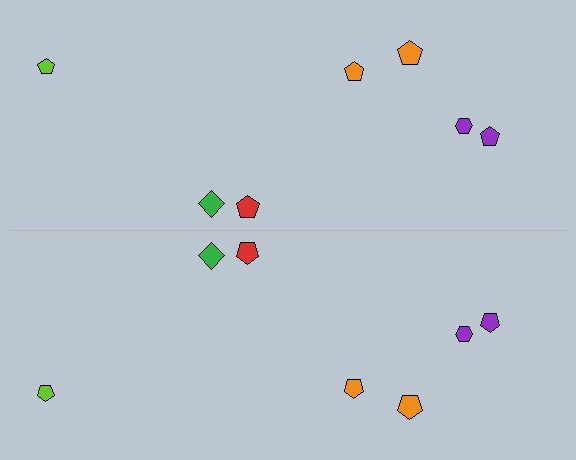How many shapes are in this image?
There are 14 shapes in this image.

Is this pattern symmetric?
Yes, this pattern has bilateral (reflection) symmetry.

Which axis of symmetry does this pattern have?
The pattern has a horizontal axis of symmetry running through the center of the image.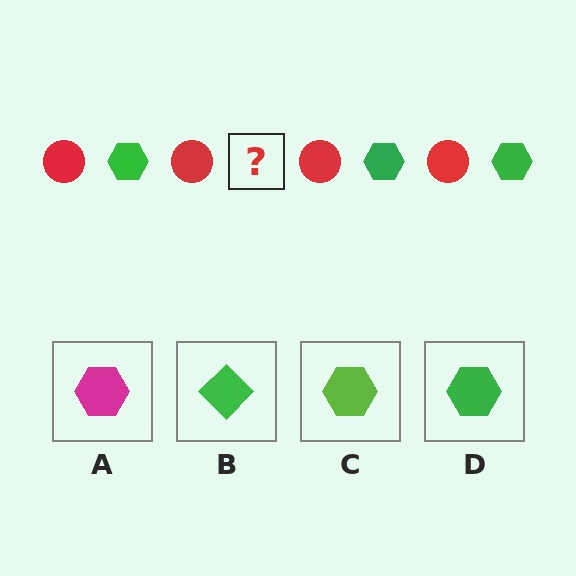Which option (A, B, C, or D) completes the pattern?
D.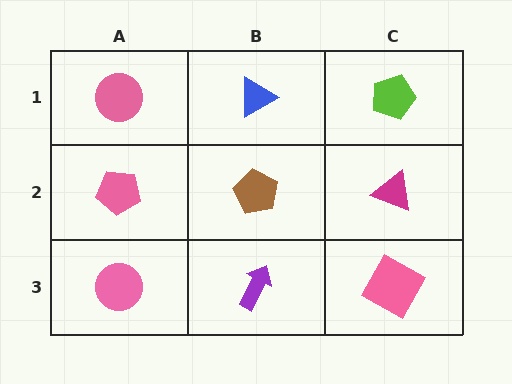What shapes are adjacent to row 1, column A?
A pink pentagon (row 2, column A), a blue triangle (row 1, column B).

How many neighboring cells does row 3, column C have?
2.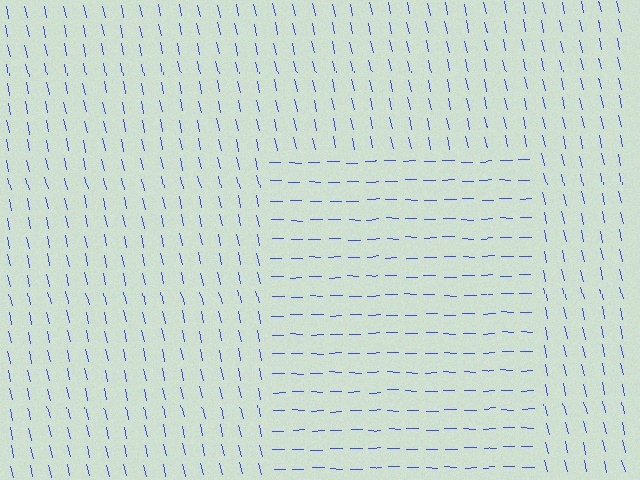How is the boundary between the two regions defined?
The boundary is defined purely by a change in line orientation (approximately 77 degrees difference). All lines are the same color and thickness.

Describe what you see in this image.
The image is filled with small blue line segments. A rectangle region in the image has lines oriented differently from the surrounding lines, creating a visible texture boundary.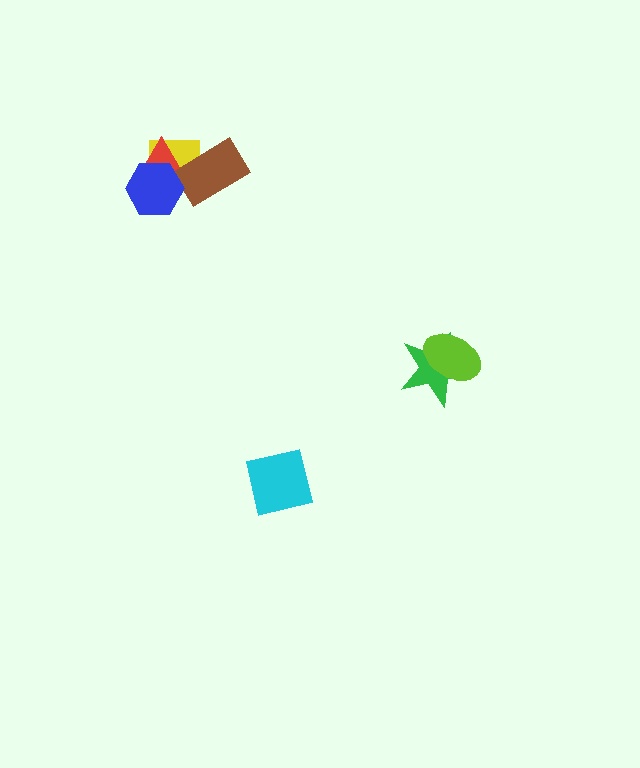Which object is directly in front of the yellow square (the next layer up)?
The red triangle is directly in front of the yellow square.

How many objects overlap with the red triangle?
3 objects overlap with the red triangle.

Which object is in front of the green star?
The lime ellipse is in front of the green star.